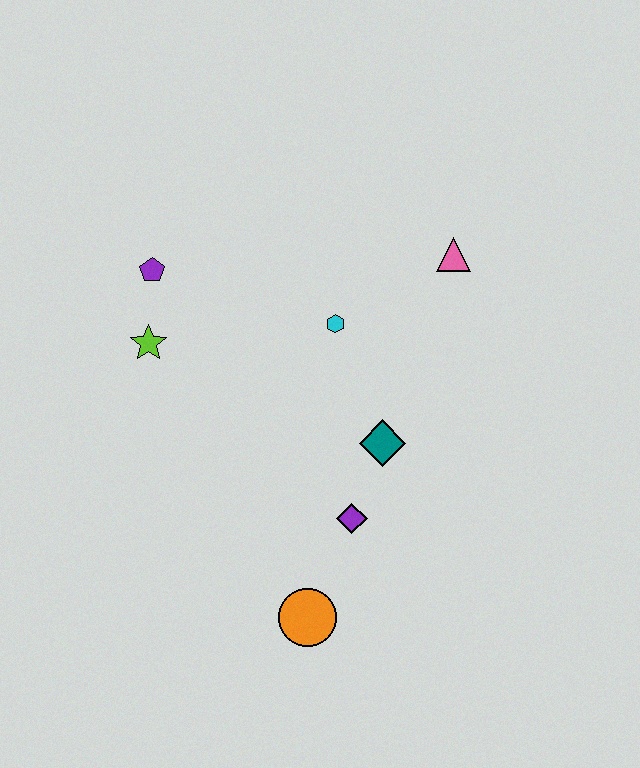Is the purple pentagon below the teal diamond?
No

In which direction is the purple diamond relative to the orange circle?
The purple diamond is above the orange circle.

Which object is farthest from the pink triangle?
The orange circle is farthest from the pink triangle.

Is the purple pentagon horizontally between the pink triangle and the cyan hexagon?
No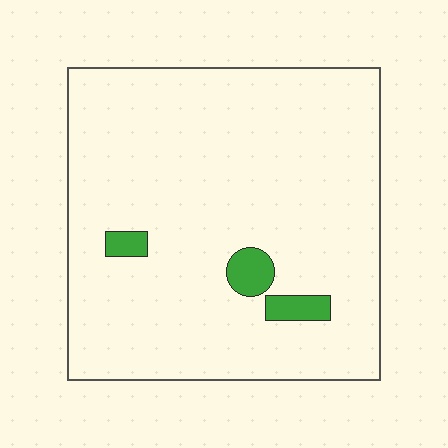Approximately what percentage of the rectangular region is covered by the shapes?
Approximately 5%.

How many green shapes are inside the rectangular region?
3.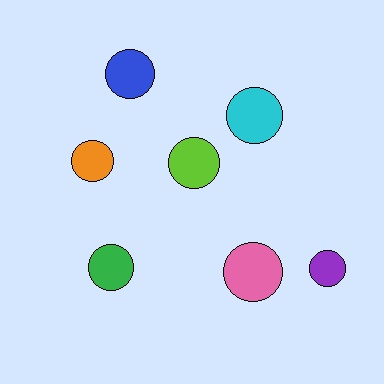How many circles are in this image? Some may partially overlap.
There are 7 circles.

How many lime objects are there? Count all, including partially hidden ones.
There is 1 lime object.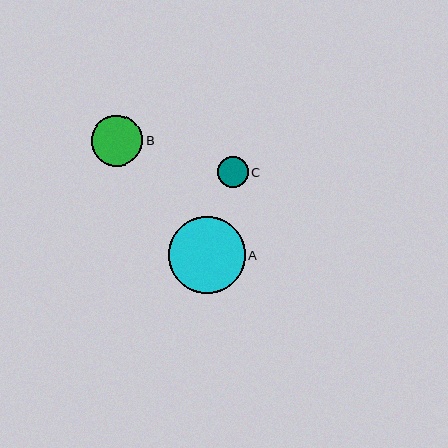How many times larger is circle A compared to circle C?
Circle A is approximately 2.5 times the size of circle C.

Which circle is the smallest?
Circle C is the smallest with a size of approximately 31 pixels.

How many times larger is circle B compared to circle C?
Circle B is approximately 1.6 times the size of circle C.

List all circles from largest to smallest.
From largest to smallest: A, B, C.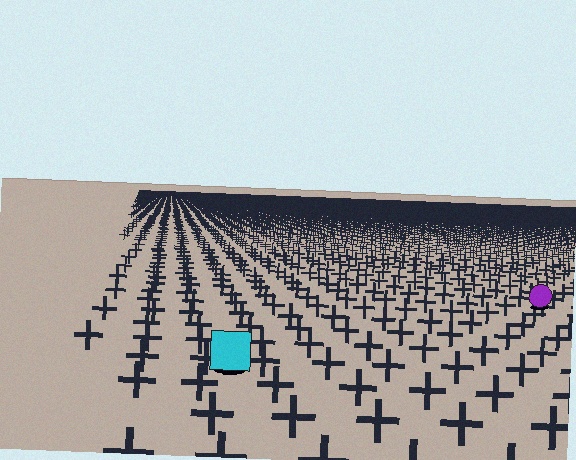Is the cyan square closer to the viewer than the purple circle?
Yes. The cyan square is closer — you can tell from the texture gradient: the ground texture is coarser near it.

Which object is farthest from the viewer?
The purple circle is farthest from the viewer. It appears smaller and the ground texture around it is denser.